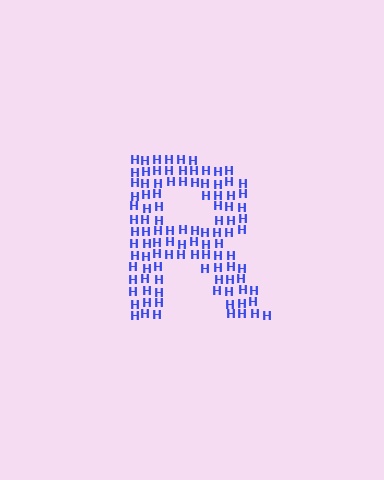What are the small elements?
The small elements are letter H's.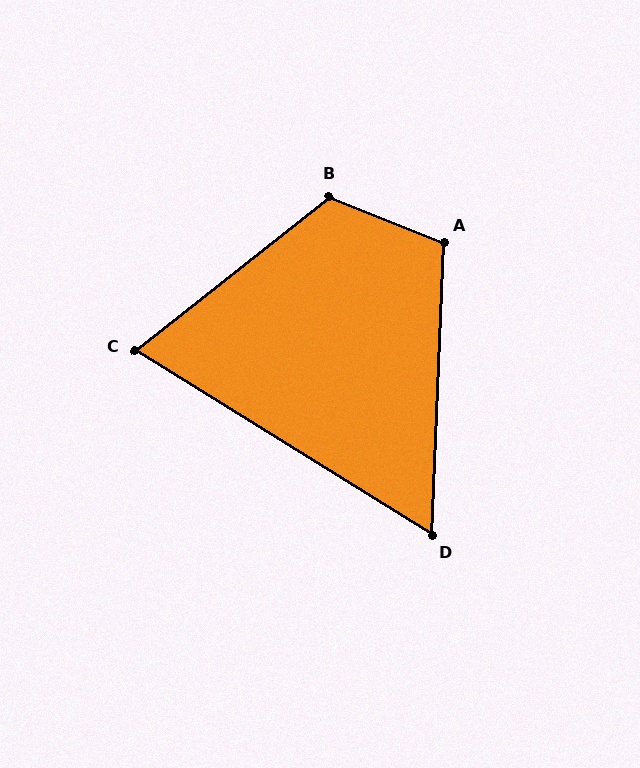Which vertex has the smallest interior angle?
D, at approximately 60 degrees.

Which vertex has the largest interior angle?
B, at approximately 120 degrees.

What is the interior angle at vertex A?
Approximately 110 degrees (obtuse).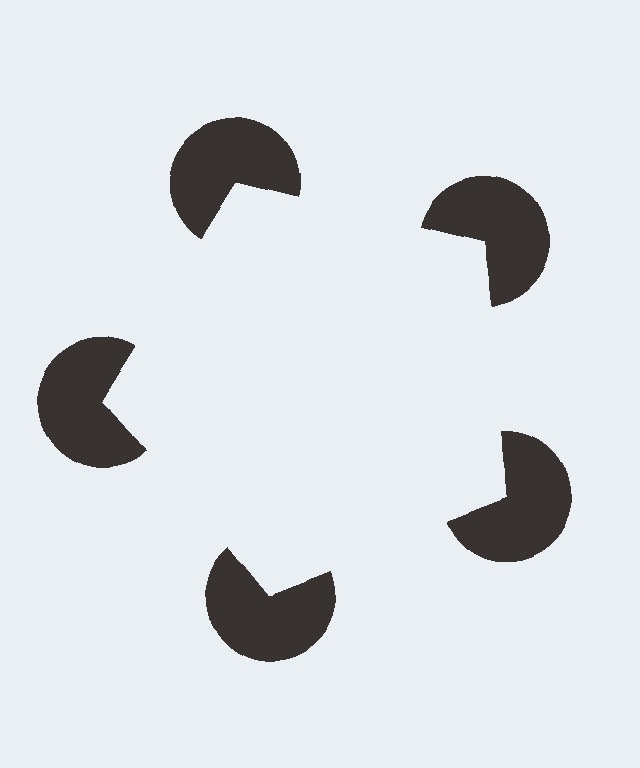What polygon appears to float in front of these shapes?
An illusory pentagon — its edges are inferred from the aligned wedge cuts in the pac-man discs, not physically drawn.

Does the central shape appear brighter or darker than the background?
It typically appears slightly brighter than the background, even though no actual brightness change is drawn.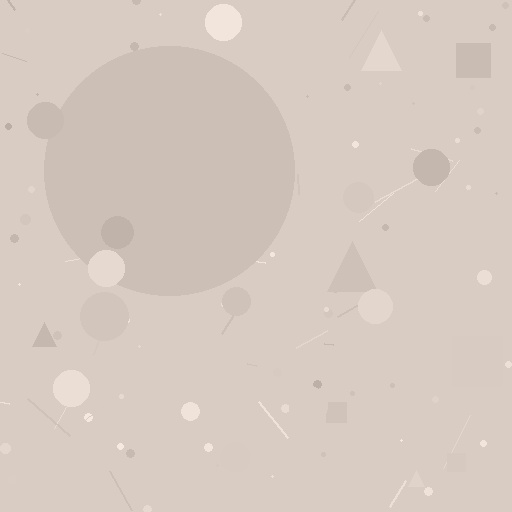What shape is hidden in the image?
A circle is hidden in the image.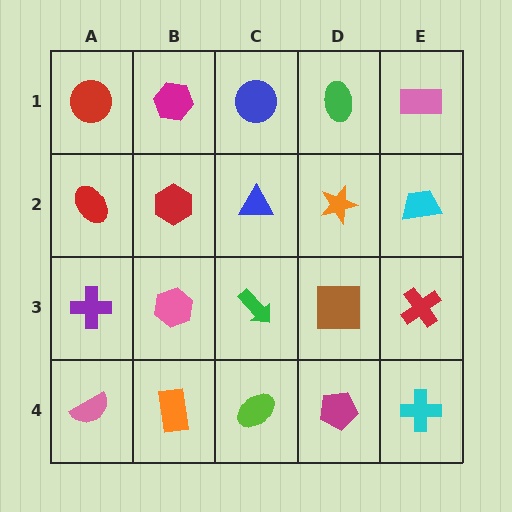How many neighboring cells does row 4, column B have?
3.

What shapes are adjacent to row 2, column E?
A pink rectangle (row 1, column E), a red cross (row 3, column E), an orange star (row 2, column D).